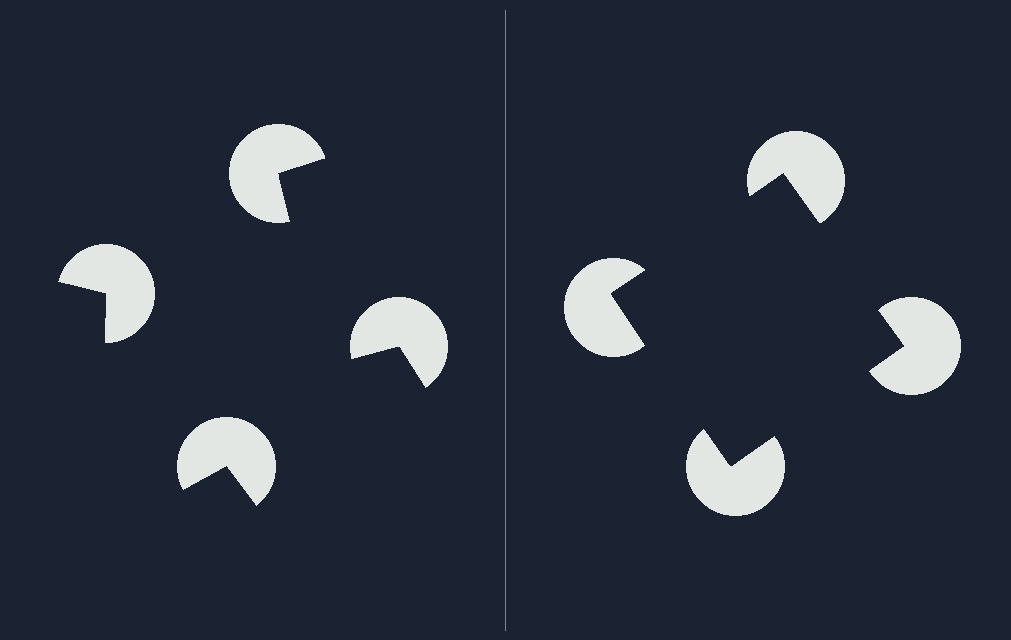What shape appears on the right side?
An illusory square.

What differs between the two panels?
The pac-man discs are positioned identically on both sides; only the wedge orientations differ. On the right they align to a square; on the left they are misaligned.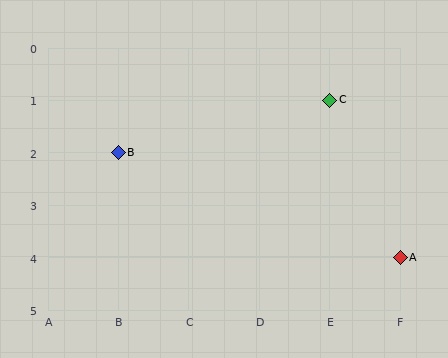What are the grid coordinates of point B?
Point B is at grid coordinates (B, 2).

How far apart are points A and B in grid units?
Points A and B are 4 columns and 2 rows apart (about 4.5 grid units diagonally).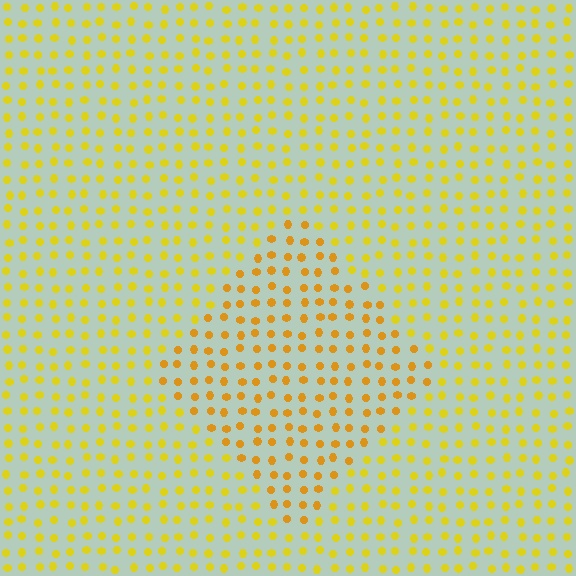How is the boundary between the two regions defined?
The boundary is defined purely by a slight shift in hue (about 20 degrees). Spacing, size, and orientation are identical on both sides.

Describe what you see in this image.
The image is filled with small yellow elements in a uniform arrangement. A diamond-shaped region is visible where the elements are tinted to a slightly different hue, forming a subtle color boundary.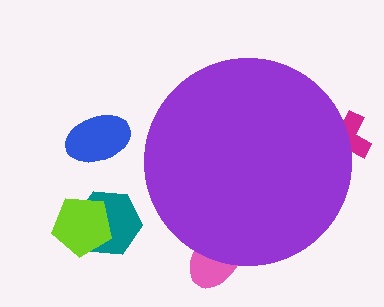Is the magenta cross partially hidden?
Yes, the magenta cross is partially hidden behind the purple circle.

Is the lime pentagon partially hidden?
No, the lime pentagon is fully visible.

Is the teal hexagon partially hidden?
No, the teal hexagon is fully visible.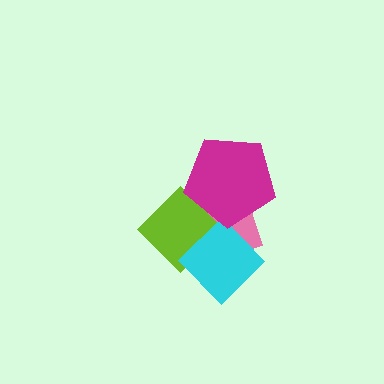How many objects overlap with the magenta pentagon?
3 objects overlap with the magenta pentagon.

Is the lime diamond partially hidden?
Yes, it is partially covered by another shape.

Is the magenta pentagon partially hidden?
No, no other shape covers it.